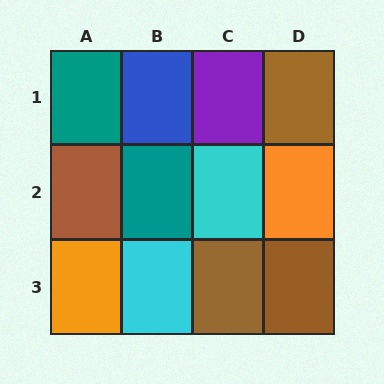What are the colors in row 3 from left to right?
Orange, cyan, brown, brown.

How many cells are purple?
1 cell is purple.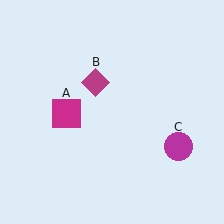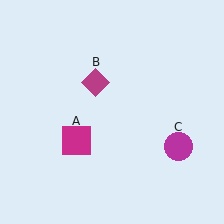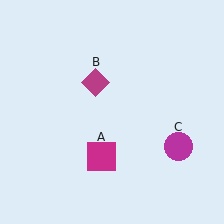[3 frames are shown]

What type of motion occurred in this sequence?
The magenta square (object A) rotated counterclockwise around the center of the scene.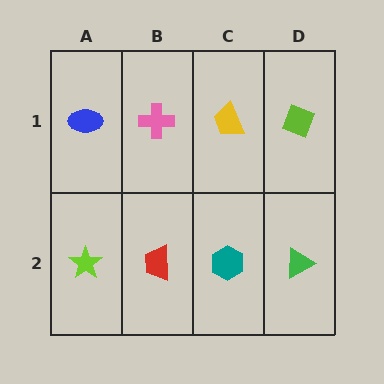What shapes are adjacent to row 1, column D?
A green triangle (row 2, column D), a yellow trapezoid (row 1, column C).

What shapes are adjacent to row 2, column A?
A blue ellipse (row 1, column A), a red trapezoid (row 2, column B).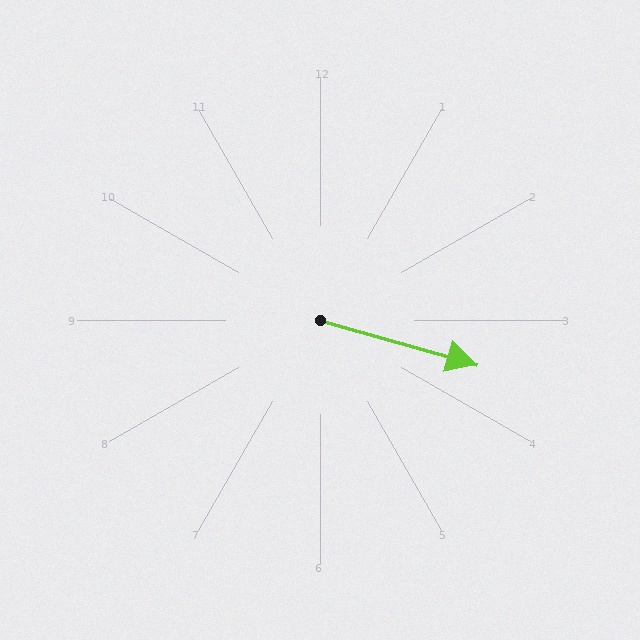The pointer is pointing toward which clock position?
Roughly 4 o'clock.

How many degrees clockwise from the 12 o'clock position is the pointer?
Approximately 106 degrees.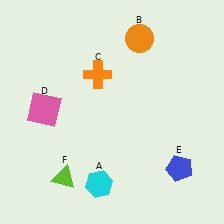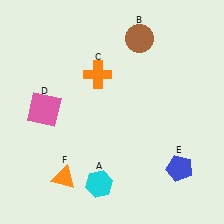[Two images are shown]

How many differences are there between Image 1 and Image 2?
There are 2 differences between the two images.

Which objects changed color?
B changed from orange to brown. F changed from lime to orange.